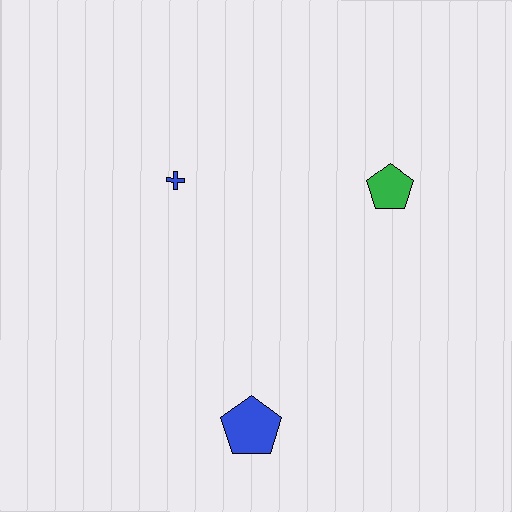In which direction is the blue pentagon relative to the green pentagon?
The blue pentagon is below the green pentagon.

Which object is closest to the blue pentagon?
The blue cross is closest to the blue pentagon.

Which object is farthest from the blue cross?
The blue pentagon is farthest from the blue cross.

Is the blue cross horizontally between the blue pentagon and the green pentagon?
No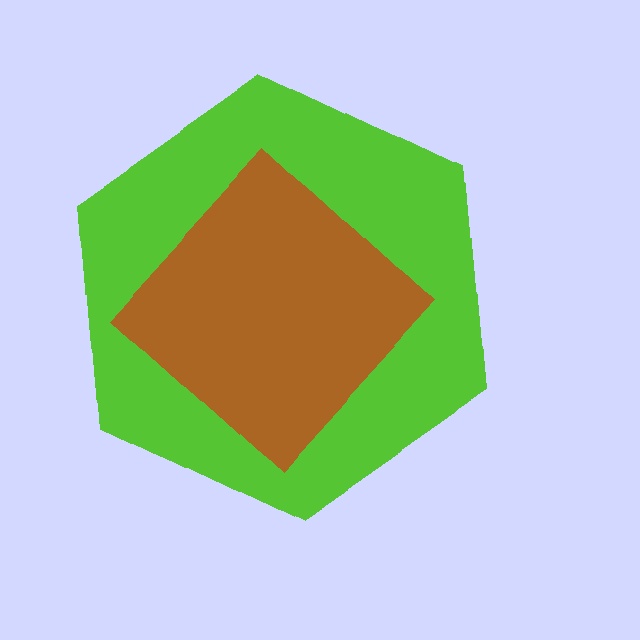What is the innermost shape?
The brown diamond.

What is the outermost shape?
The lime hexagon.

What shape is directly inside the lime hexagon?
The brown diamond.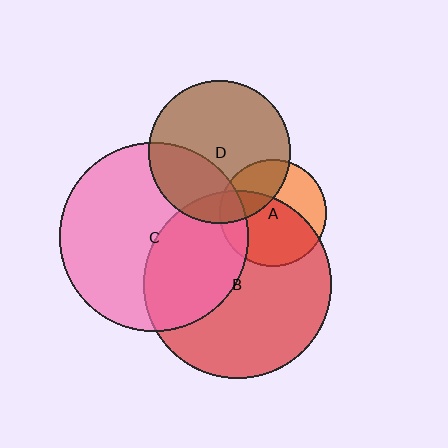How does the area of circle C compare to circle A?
Approximately 3.1 times.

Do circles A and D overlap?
Yes.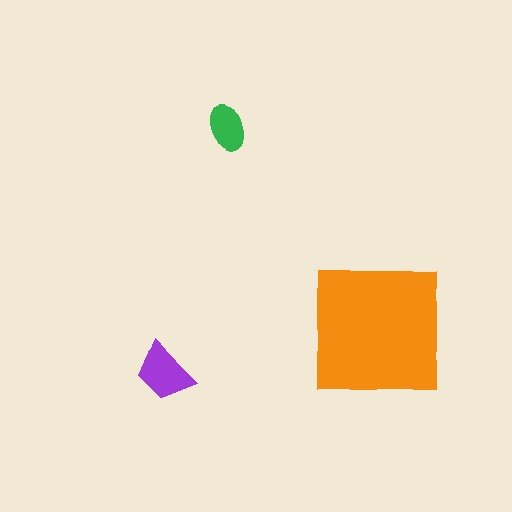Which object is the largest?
The orange square.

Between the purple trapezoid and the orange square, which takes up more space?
The orange square.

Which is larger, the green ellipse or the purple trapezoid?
The purple trapezoid.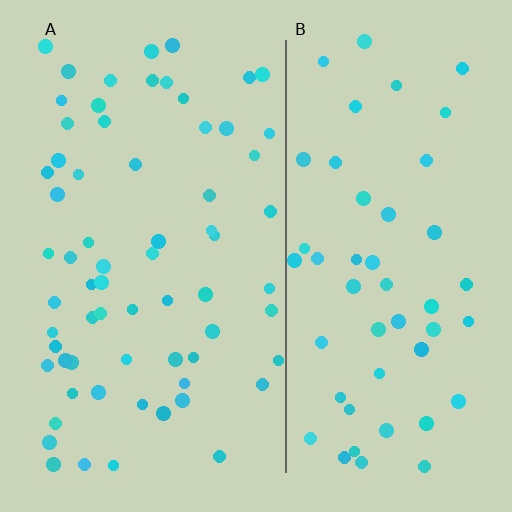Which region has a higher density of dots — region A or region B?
A (the left).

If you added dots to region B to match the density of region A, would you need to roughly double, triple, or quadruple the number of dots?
Approximately double.